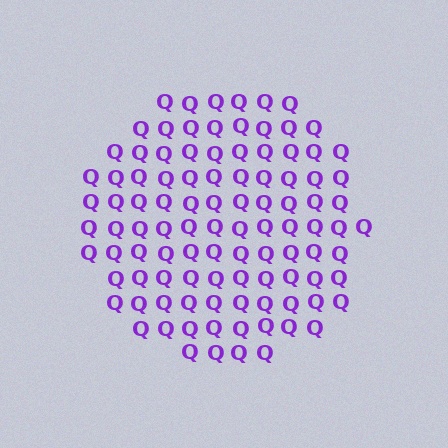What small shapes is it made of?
It is made of small letter Q's.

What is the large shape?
The large shape is a circle.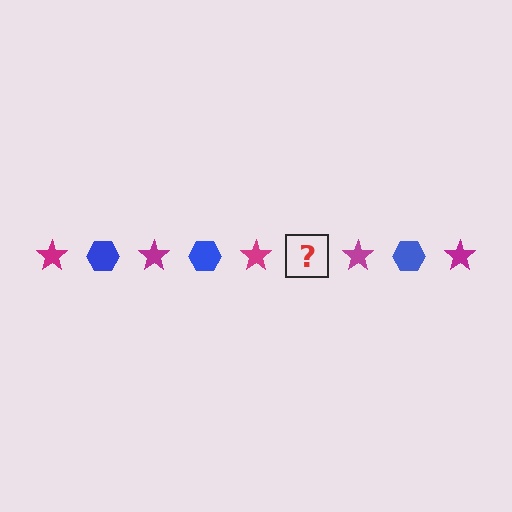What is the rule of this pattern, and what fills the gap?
The rule is that the pattern alternates between magenta star and blue hexagon. The gap should be filled with a blue hexagon.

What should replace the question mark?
The question mark should be replaced with a blue hexagon.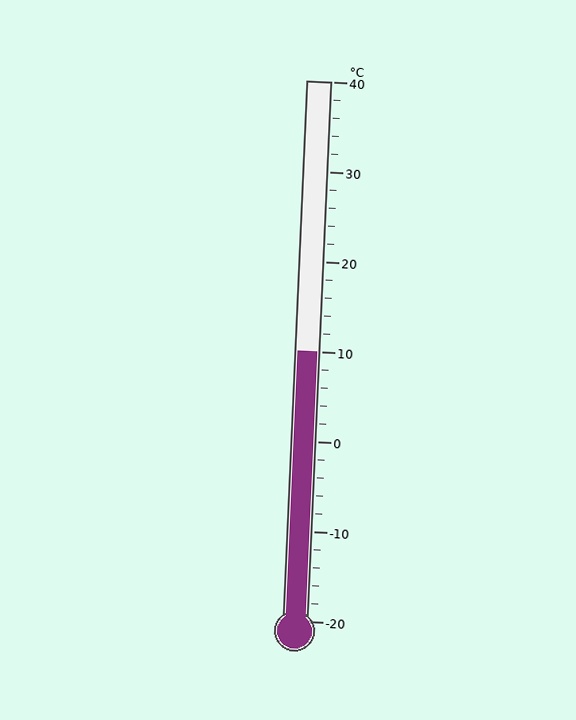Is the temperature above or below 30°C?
The temperature is below 30°C.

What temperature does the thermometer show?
The thermometer shows approximately 10°C.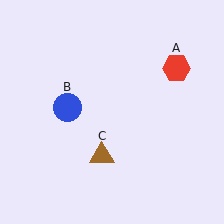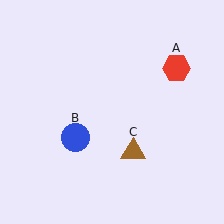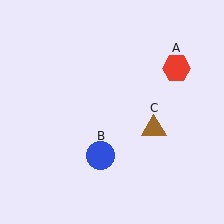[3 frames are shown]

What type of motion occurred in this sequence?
The blue circle (object B), brown triangle (object C) rotated counterclockwise around the center of the scene.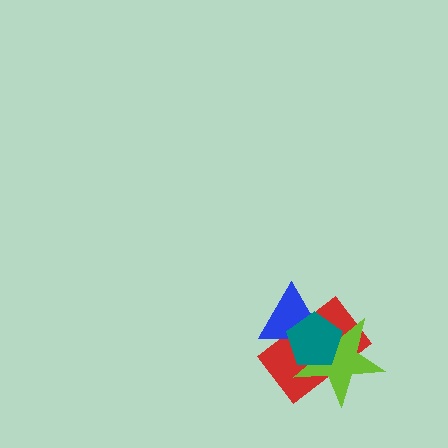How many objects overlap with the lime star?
3 objects overlap with the lime star.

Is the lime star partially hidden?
Yes, it is partially covered by another shape.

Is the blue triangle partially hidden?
Yes, it is partially covered by another shape.